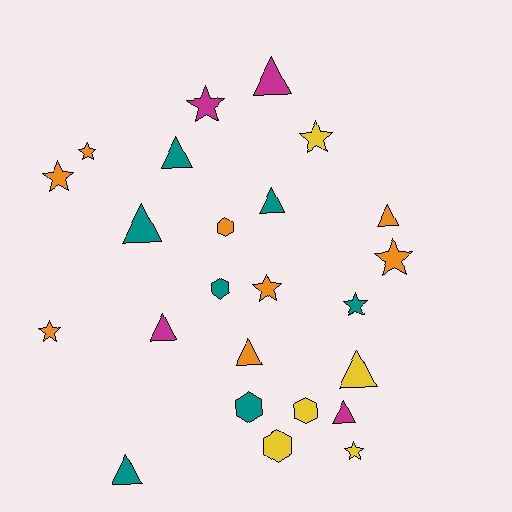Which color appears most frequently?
Orange, with 8 objects.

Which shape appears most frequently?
Triangle, with 10 objects.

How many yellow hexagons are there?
There are 2 yellow hexagons.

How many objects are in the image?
There are 24 objects.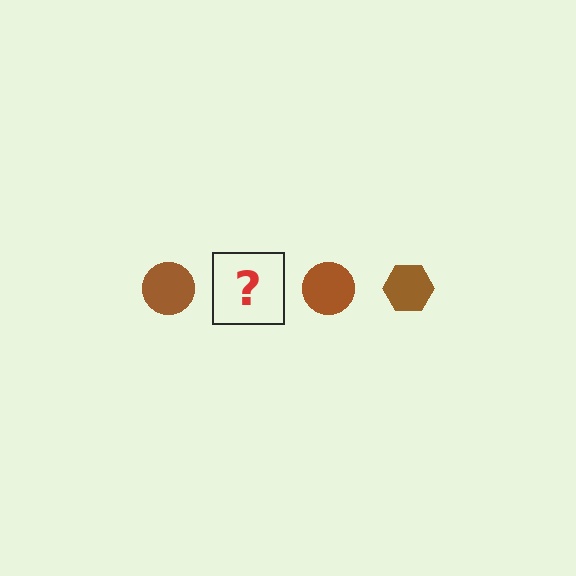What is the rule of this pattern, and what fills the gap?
The rule is that the pattern cycles through circle, hexagon shapes in brown. The gap should be filled with a brown hexagon.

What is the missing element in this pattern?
The missing element is a brown hexagon.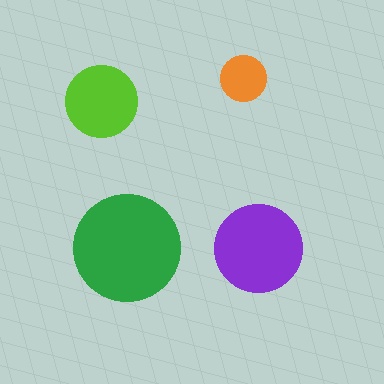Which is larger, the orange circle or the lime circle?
The lime one.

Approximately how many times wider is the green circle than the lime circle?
About 1.5 times wider.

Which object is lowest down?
The purple circle is bottommost.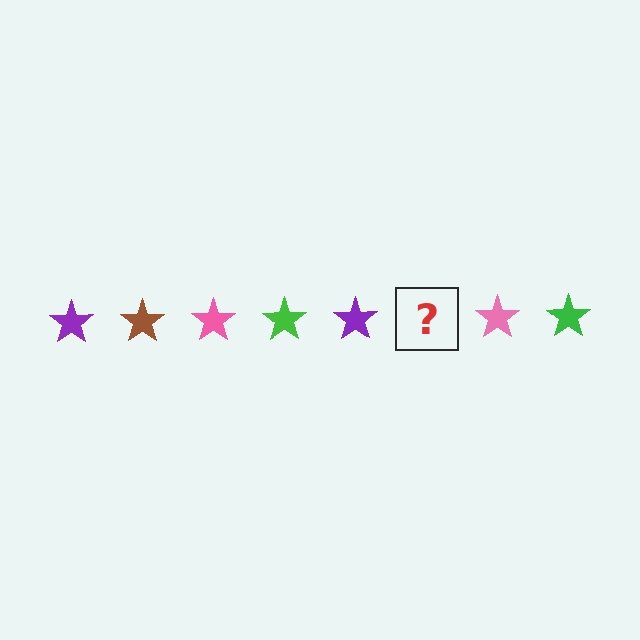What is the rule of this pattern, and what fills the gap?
The rule is that the pattern cycles through purple, brown, pink, green stars. The gap should be filled with a brown star.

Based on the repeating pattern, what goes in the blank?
The blank should be a brown star.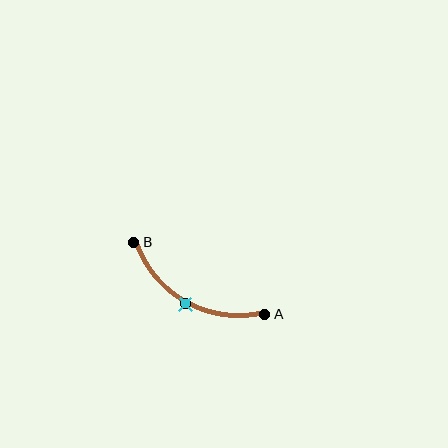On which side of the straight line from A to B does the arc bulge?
The arc bulges below the straight line connecting A and B.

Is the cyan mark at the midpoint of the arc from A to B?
Yes. The cyan mark lies on the arc at equal arc-length from both A and B — it is the arc midpoint.